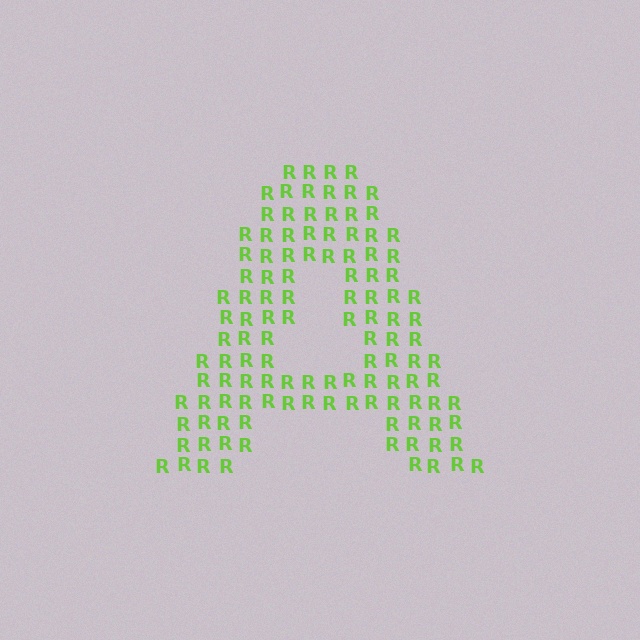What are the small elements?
The small elements are letter R's.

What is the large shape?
The large shape is the letter A.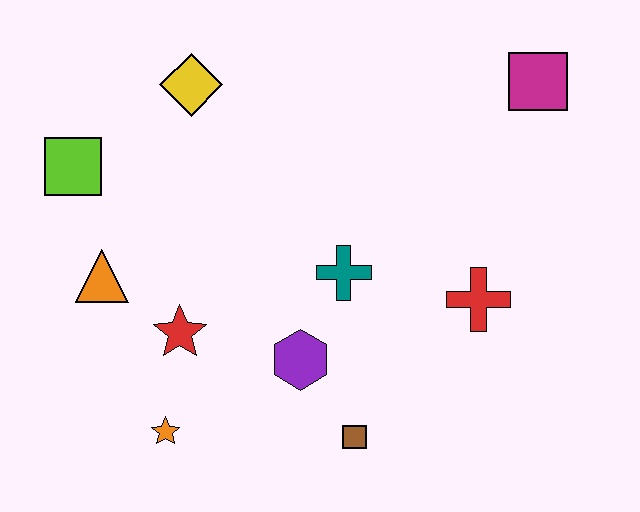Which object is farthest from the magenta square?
The orange star is farthest from the magenta square.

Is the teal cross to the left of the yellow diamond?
No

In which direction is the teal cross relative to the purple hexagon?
The teal cross is above the purple hexagon.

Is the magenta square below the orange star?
No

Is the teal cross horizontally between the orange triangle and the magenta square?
Yes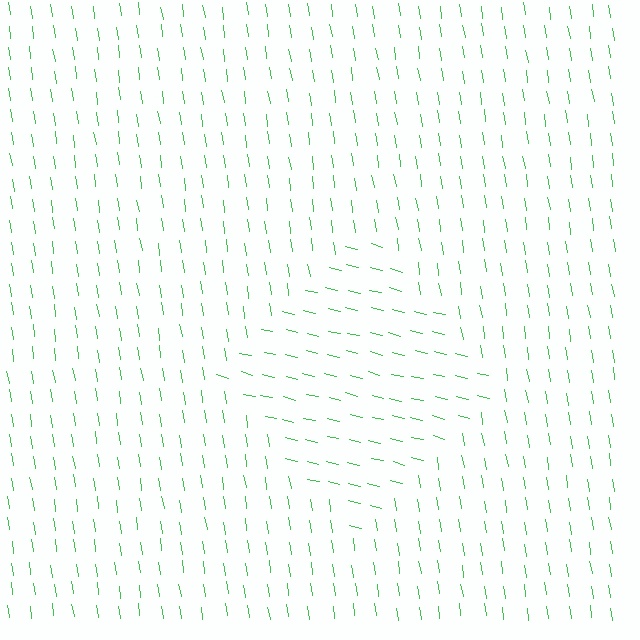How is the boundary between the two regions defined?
The boundary is defined purely by a change in line orientation (approximately 67 degrees difference). All lines are the same color and thickness.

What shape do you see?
I see a diamond.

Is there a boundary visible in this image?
Yes, there is a texture boundary formed by a change in line orientation.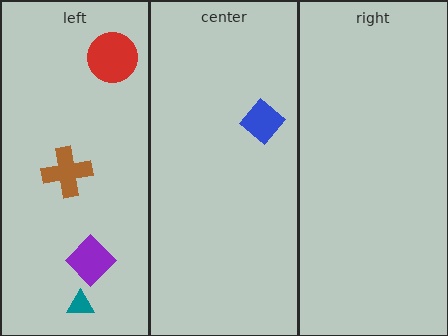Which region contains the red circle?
The left region.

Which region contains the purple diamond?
The left region.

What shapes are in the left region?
The brown cross, the red circle, the teal triangle, the purple diamond.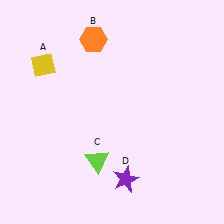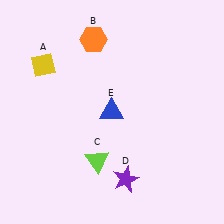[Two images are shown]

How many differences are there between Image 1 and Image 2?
There is 1 difference between the two images.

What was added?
A blue triangle (E) was added in Image 2.